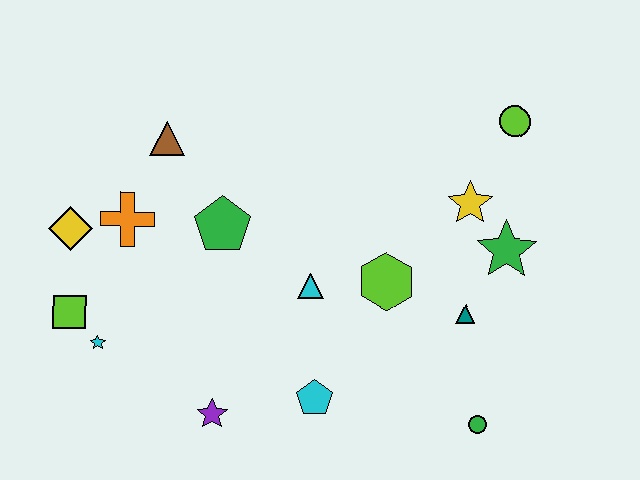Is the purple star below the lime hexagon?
Yes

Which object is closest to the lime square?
The cyan star is closest to the lime square.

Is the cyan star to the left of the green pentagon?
Yes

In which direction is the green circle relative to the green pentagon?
The green circle is to the right of the green pentagon.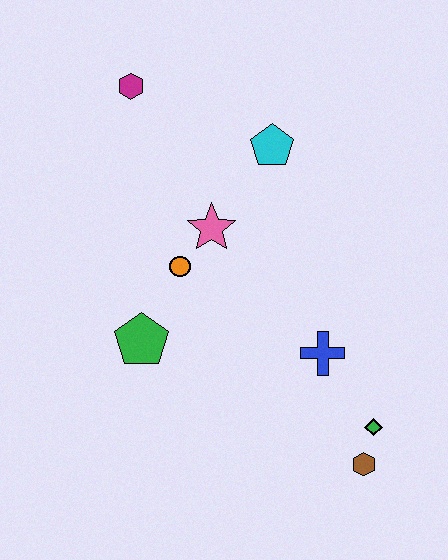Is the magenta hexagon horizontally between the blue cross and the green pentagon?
No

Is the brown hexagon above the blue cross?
No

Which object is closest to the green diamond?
The brown hexagon is closest to the green diamond.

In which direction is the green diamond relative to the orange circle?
The green diamond is to the right of the orange circle.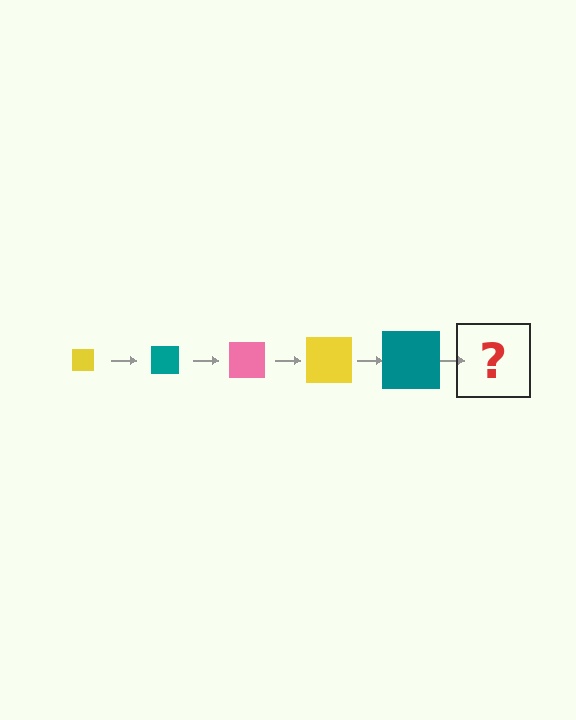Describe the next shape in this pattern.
It should be a pink square, larger than the previous one.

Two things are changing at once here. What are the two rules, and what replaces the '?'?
The two rules are that the square grows larger each step and the color cycles through yellow, teal, and pink. The '?' should be a pink square, larger than the previous one.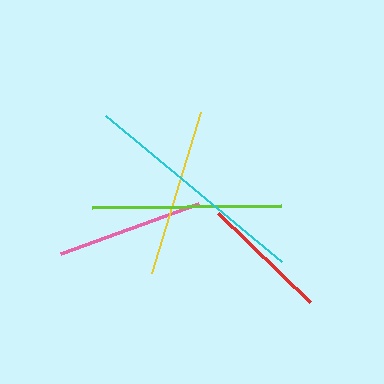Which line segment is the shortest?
The red line is the shortest at approximately 127 pixels.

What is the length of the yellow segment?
The yellow segment is approximately 169 pixels long.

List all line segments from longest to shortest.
From longest to shortest: cyan, lime, yellow, pink, red.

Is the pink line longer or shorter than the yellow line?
The yellow line is longer than the pink line.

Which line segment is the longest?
The cyan line is the longest at approximately 229 pixels.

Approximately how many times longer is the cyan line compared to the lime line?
The cyan line is approximately 1.2 times the length of the lime line.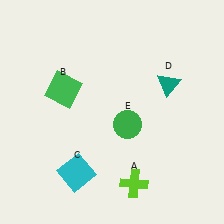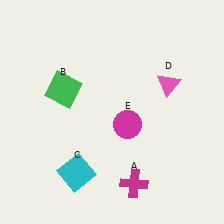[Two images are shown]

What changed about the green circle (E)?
In Image 1, E is green. In Image 2, it changed to magenta.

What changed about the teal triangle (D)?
In Image 1, D is teal. In Image 2, it changed to pink.